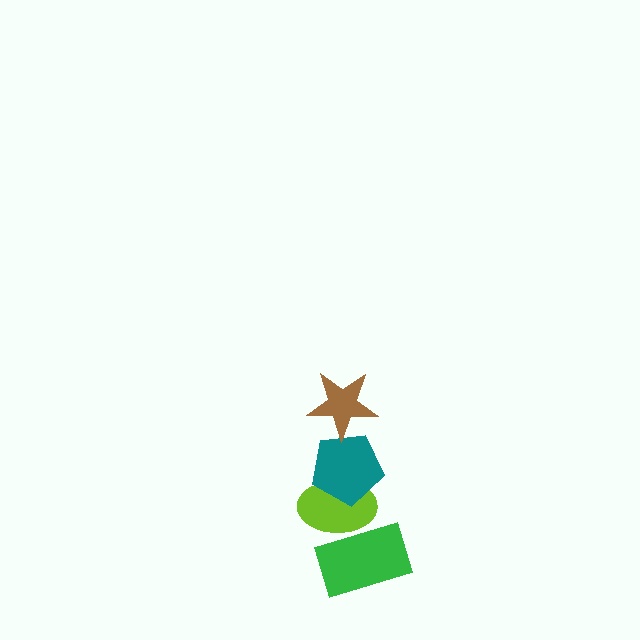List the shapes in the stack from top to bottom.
From top to bottom: the brown star, the teal pentagon, the lime ellipse, the green rectangle.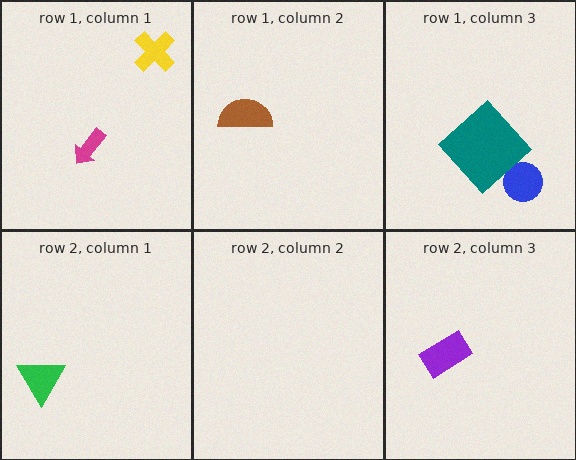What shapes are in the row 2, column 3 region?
The purple rectangle.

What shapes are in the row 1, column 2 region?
The brown semicircle.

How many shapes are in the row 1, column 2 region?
1.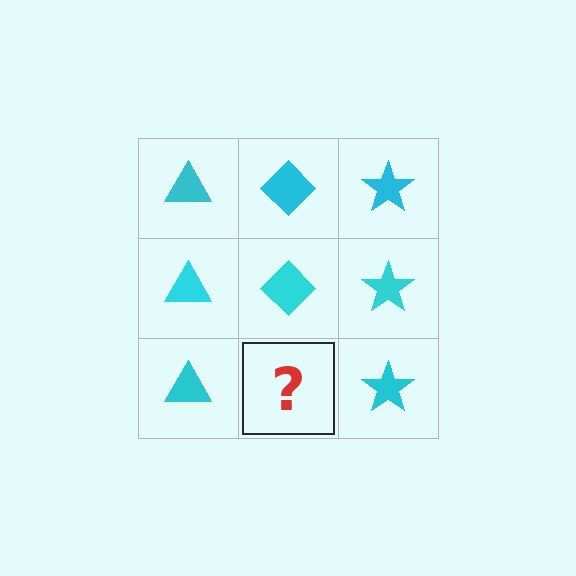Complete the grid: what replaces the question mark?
The question mark should be replaced with a cyan diamond.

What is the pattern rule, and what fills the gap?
The rule is that each column has a consistent shape. The gap should be filled with a cyan diamond.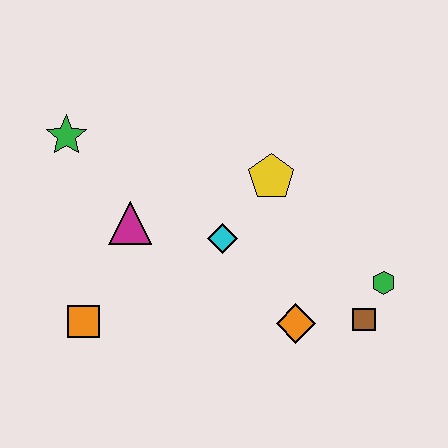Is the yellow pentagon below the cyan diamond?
No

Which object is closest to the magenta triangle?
The cyan diamond is closest to the magenta triangle.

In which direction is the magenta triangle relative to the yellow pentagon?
The magenta triangle is to the left of the yellow pentagon.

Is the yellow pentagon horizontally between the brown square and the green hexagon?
No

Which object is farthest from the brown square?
The green star is farthest from the brown square.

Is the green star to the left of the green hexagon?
Yes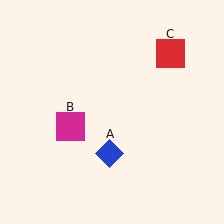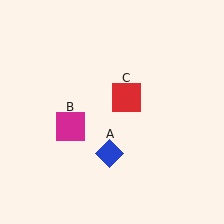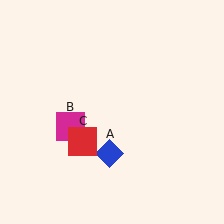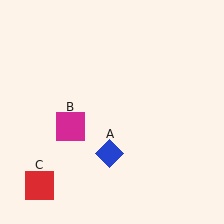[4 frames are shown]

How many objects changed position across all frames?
1 object changed position: red square (object C).